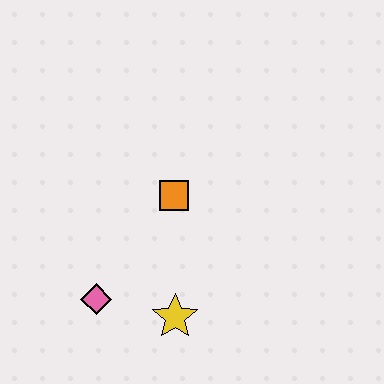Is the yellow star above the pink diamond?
No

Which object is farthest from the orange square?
The pink diamond is farthest from the orange square.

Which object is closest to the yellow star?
The pink diamond is closest to the yellow star.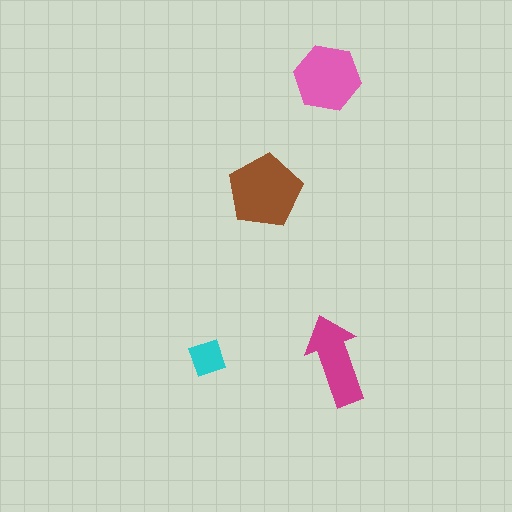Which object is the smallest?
The cyan diamond.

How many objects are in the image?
There are 4 objects in the image.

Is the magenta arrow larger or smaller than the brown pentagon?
Smaller.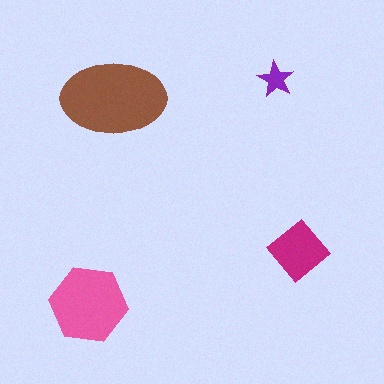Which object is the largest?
The brown ellipse.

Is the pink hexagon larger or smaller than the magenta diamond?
Larger.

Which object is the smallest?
The purple star.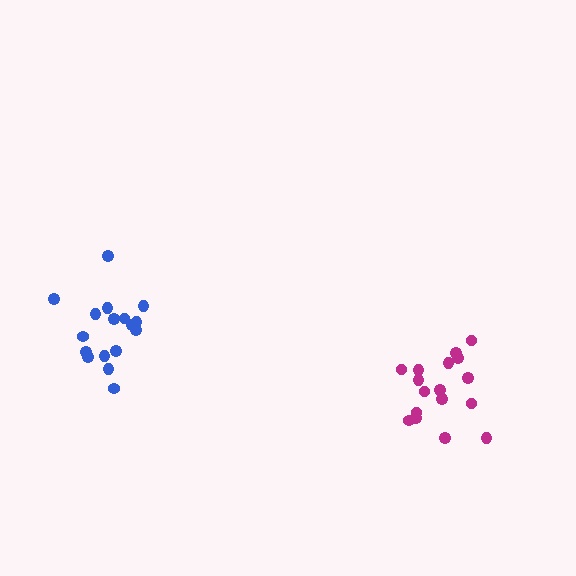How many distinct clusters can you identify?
There are 2 distinct clusters.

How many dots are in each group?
Group 1: 17 dots, Group 2: 17 dots (34 total).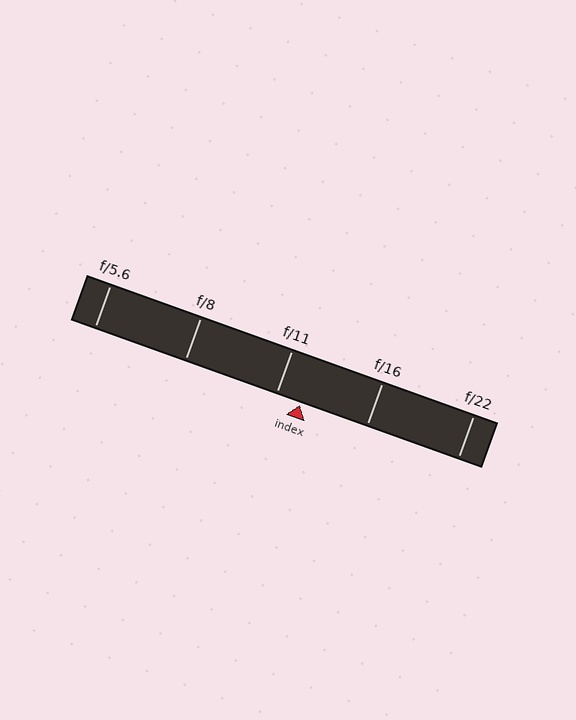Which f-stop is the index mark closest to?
The index mark is closest to f/11.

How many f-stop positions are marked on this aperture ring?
There are 5 f-stop positions marked.